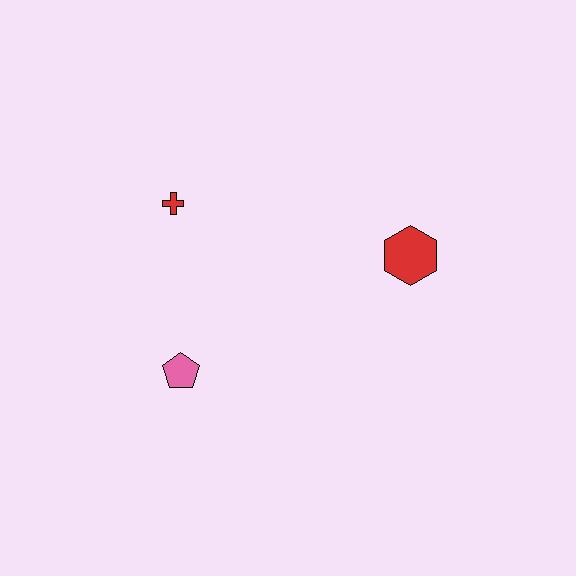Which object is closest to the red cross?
The pink pentagon is closest to the red cross.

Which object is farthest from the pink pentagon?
The red hexagon is farthest from the pink pentagon.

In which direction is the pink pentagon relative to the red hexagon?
The pink pentagon is to the left of the red hexagon.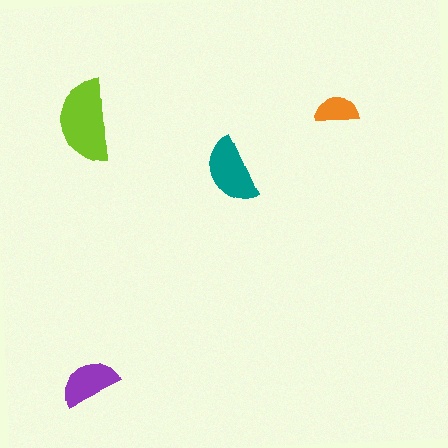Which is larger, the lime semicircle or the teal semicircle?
The lime one.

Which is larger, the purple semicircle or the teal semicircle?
The teal one.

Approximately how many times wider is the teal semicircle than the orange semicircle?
About 1.5 times wider.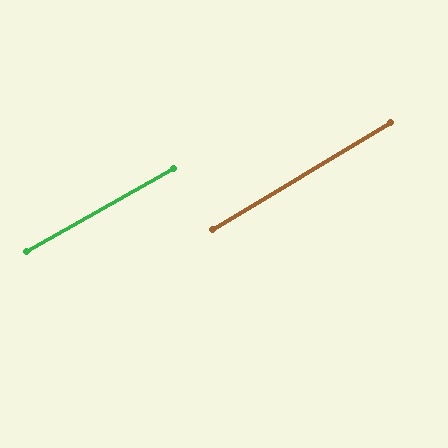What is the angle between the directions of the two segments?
Approximately 2 degrees.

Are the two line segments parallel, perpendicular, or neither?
Parallel — their directions differ by only 1.5°.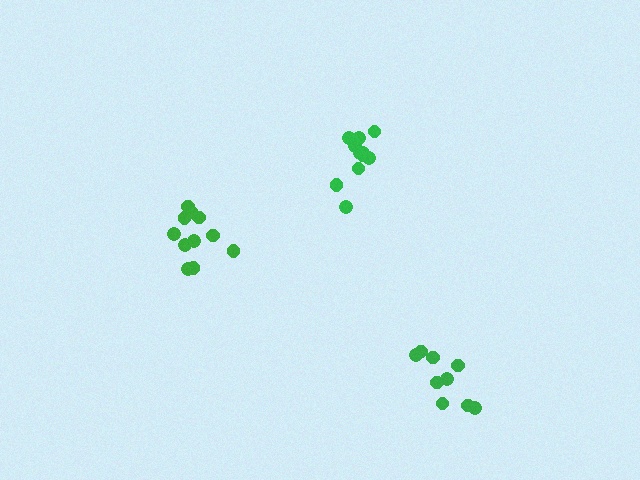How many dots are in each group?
Group 1: 11 dots, Group 2: 9 dots, Group 3: 11 dots (31 total).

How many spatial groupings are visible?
There are 3 spatial groupings.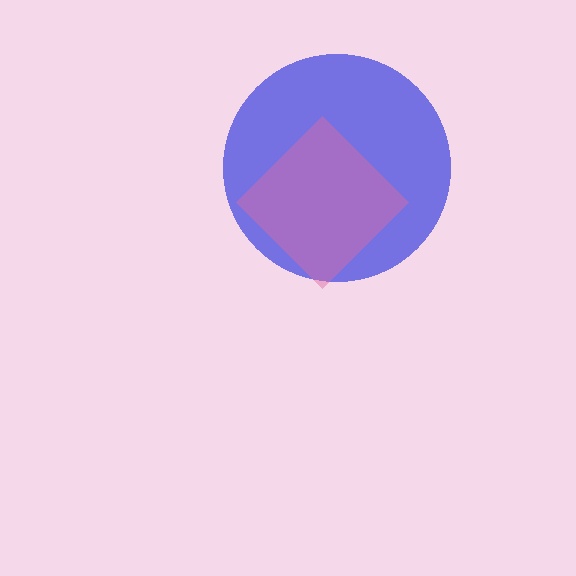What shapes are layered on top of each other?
The layered shapes are: a blue circle, a pink diamond.